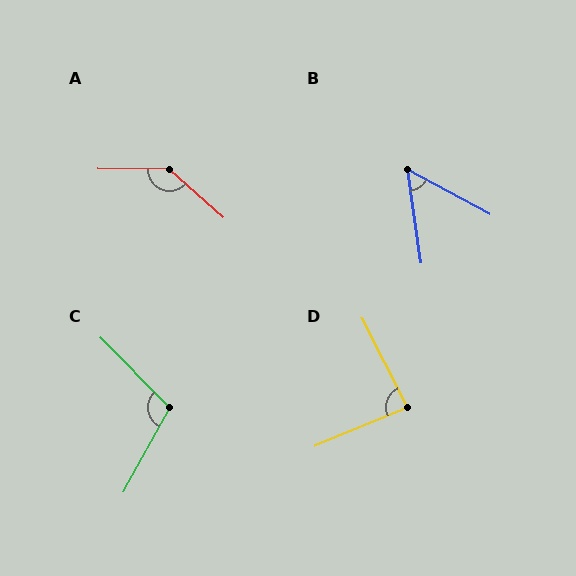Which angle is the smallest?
B, at approximately 54 degrees.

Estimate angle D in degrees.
Approximately 86 degrees.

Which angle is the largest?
A, at approximately 139 degrees.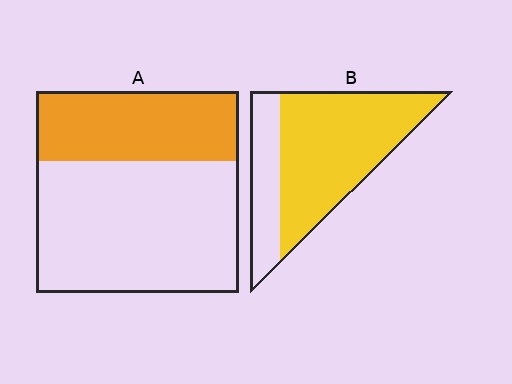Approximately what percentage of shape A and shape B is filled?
A is approximately 35% and B is approximately 75%.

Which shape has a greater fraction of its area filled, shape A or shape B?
Shape B.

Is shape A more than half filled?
No.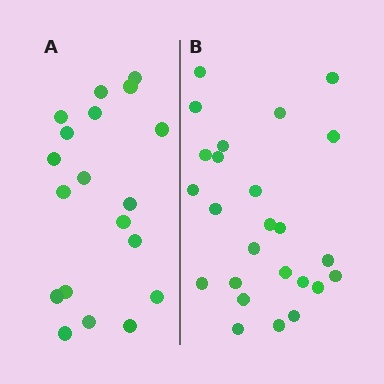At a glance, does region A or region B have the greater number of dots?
Region B (the right region) has more dots.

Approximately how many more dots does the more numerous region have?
Region B has about 6 more dots than region A.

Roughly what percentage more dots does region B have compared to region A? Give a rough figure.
About 30% more.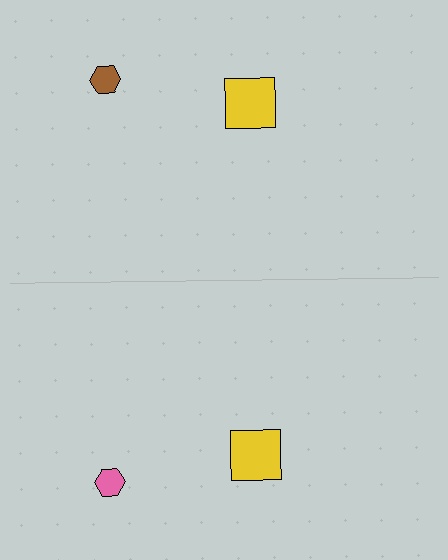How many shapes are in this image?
There are 4 shapes in this image.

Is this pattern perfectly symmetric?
No, the pattern is not perfectly symmetric. The pink hexagon on the bottom side breaks the symmetry — its mirror counterpart is brown.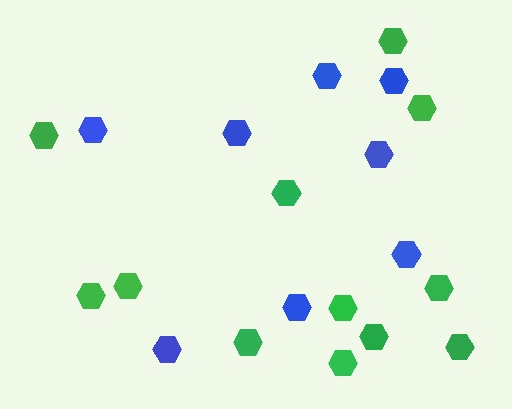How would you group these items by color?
There are 2 groups: one group of blue hexagons (8) and one group of green hexagons (12).